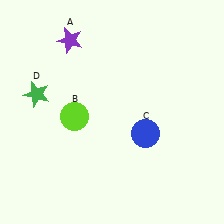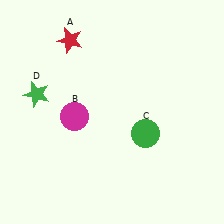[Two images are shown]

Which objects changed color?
A changed from purple to red. B changed from lime to magenta. C changed from blue to green.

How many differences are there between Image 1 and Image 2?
There are 3 differences between the two images.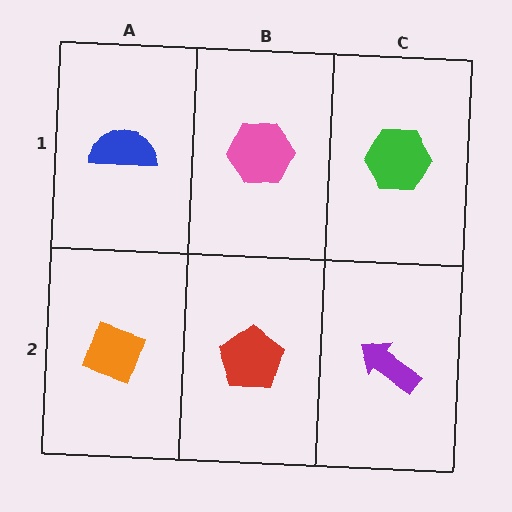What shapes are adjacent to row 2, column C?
A green hexagon (row 1, column C), a red pentagon (row 2, column B).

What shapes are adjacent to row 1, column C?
A purple arrow (row 2, column C), a pink hexagon (row 1, column B).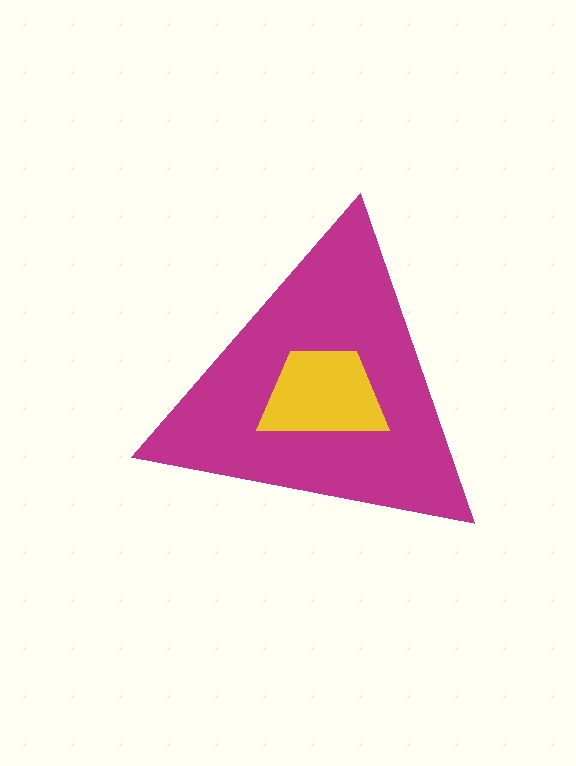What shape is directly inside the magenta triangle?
The yellow trapezoid.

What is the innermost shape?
The yellow trapezoid.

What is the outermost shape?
The magenta triangle.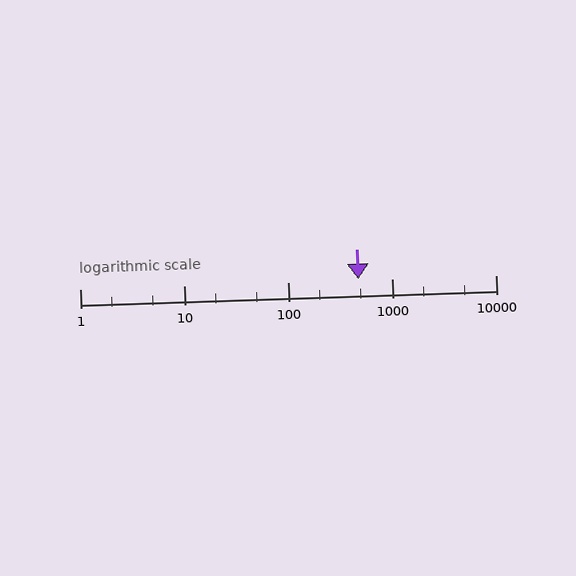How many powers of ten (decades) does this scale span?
The scale spans 4 decades, from 1 to 10000.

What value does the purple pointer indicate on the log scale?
The pointer indicates approximately 480.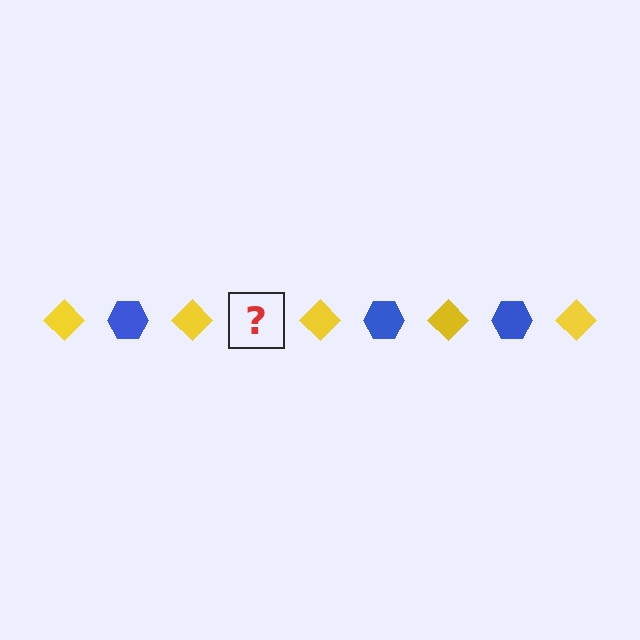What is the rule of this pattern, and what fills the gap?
The rule is that the pattern alternates between yellow diamond and blue hexagon. The gap should be filled with a blue hexagon.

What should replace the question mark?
The question mark should be replaced with a blue hexagon.